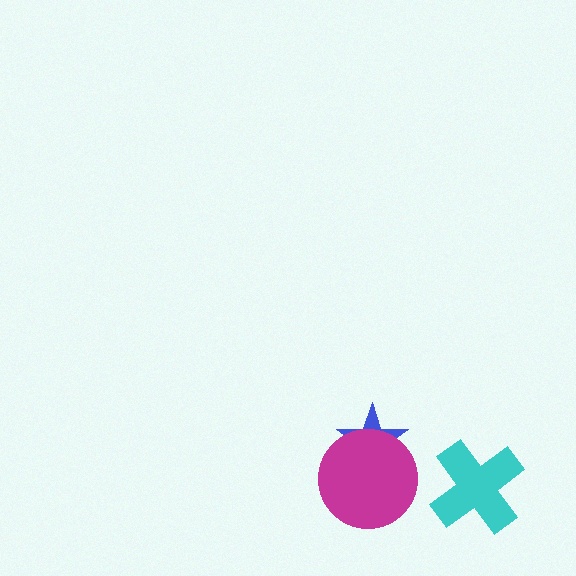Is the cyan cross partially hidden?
No, no other shape covers it.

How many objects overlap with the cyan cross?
0 objects overlap with the cyan cross.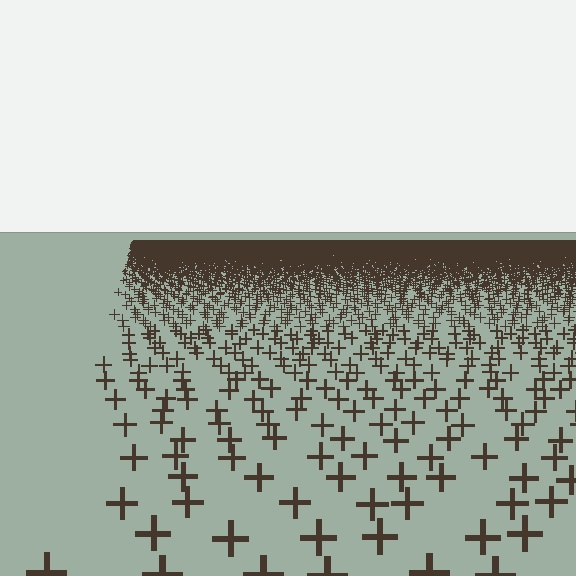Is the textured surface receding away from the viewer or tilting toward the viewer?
The surface is receding away from the viewer. Texture elements get smaller and denser toward the top.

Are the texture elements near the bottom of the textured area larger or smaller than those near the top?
Larger. Near the bottom, elements are closer to the viewer and appear at a bigger on-screen size.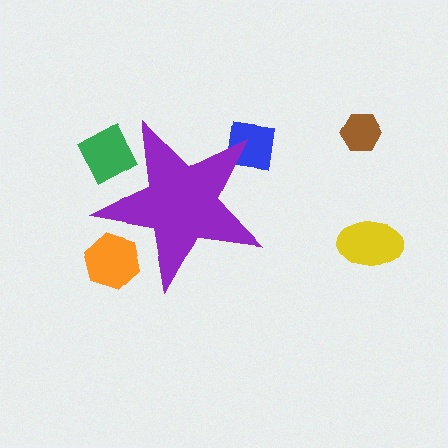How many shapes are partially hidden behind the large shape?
3 shapes are partially hidden.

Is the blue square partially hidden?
Yes, the blue square is partially hidden behind the purple star.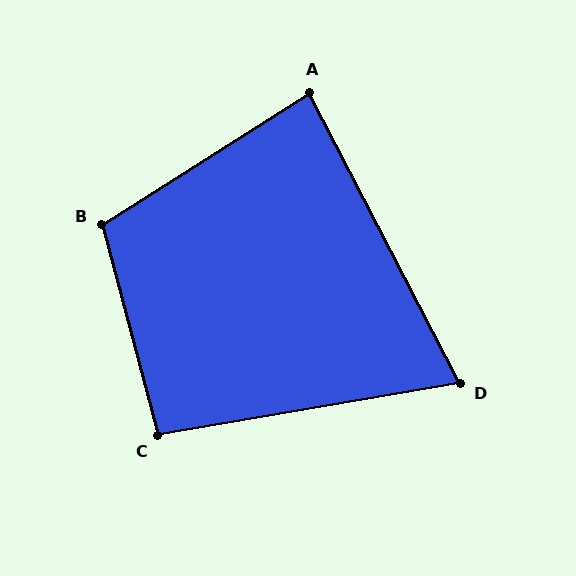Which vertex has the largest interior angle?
B, at approximately 108 degrees.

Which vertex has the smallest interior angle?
D, at approximately 72 degrees.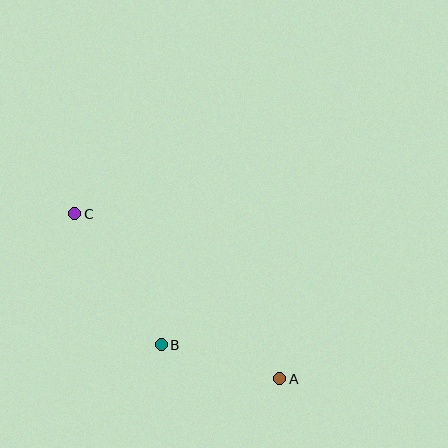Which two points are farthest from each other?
Points A and C are farthest from each other.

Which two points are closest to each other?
Points A and B are closest to each other.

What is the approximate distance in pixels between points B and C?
The distance between B and C is approximately 157 pixels.